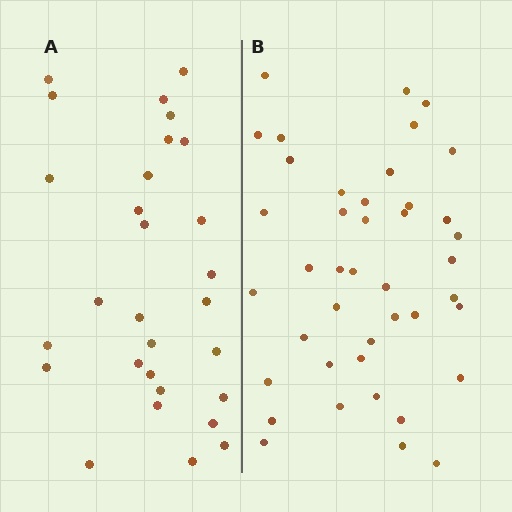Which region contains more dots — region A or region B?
Region B (the right region) has more dots.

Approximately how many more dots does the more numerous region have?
Region B has approximately 15 more dots than region A.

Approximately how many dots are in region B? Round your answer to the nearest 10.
About 40 dots. (The exact count is 42, which rounds to 40.)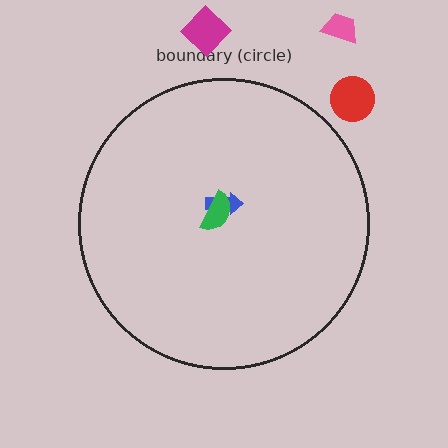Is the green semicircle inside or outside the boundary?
Inside.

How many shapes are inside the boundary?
2 inside, 3 outside.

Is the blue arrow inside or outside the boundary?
Inside.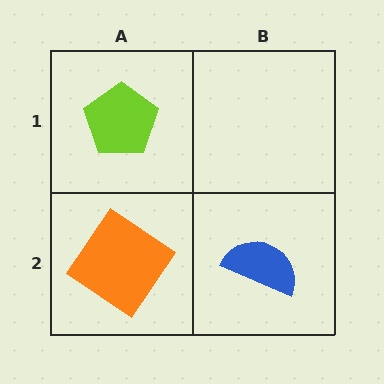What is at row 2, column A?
An orange diamond.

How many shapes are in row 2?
2 shapes.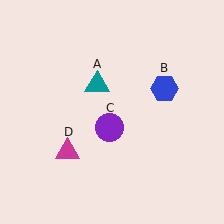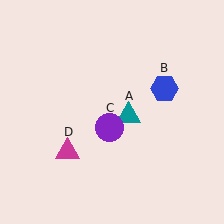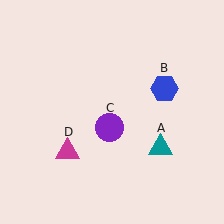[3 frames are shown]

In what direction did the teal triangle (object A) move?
The teal triangle (object A) moved down and to the right.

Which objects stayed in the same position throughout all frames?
Blue hexagon (object B) and purple circle (object C) and magenta triangle (object D) remained stationary.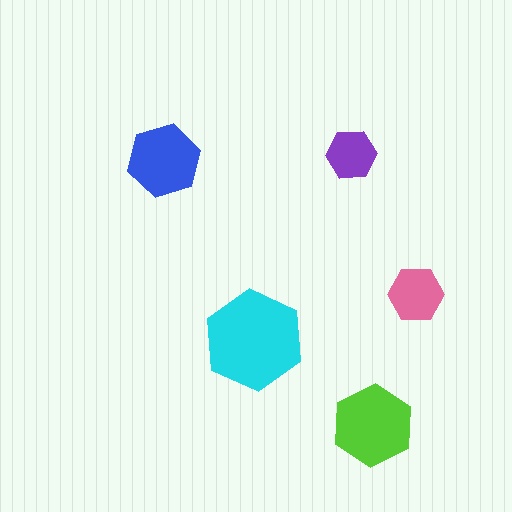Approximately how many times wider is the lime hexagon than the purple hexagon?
About 1.5 times wider.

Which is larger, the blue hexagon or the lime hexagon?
The lime one.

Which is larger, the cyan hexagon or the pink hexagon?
The cyan one.